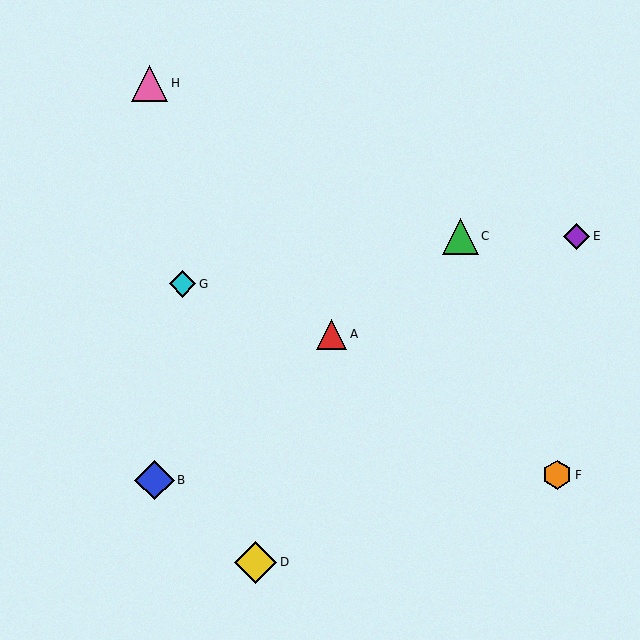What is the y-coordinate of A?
Object A is at y≈334.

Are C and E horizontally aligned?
Yes, both are at y≈236.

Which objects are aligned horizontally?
Objects C, E are aligned horizontally.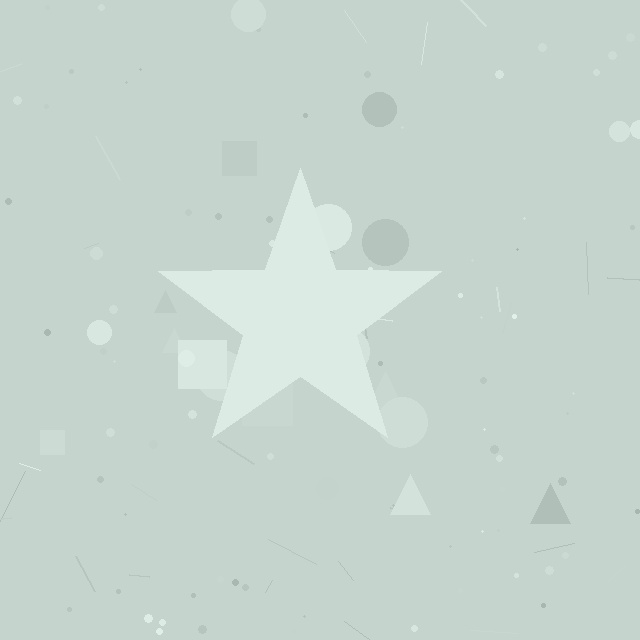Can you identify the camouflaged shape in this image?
The camouflaged shape is a star.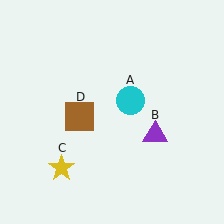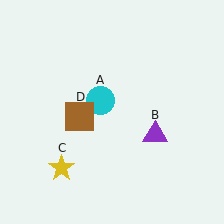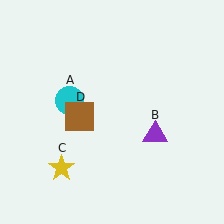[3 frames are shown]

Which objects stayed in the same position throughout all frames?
Purple triangle (object B) and yellow star (object C) and brown square (object D) remained stationary.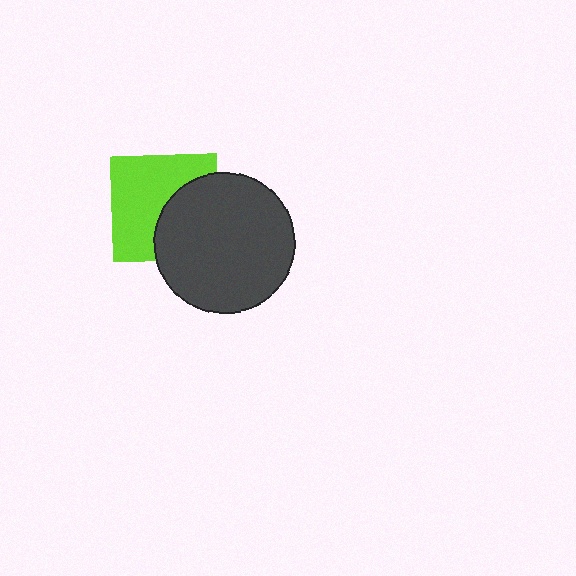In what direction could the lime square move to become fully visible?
The lime square could move left. That would shift it out from behind the dark gray circle entirely.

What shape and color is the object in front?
The object in front is a dark gray circle.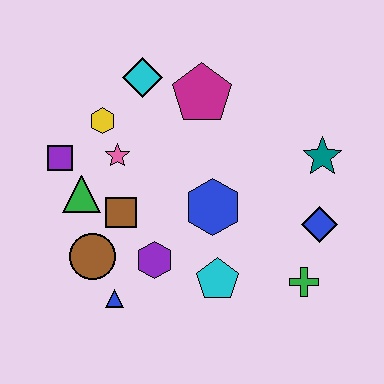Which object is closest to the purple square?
The green triangle is closest to the purple square.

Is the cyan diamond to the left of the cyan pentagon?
Yes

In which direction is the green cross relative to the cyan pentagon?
The green cross is to the right of the cyan pentagon.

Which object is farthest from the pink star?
The green cross is farthest from the pink star.